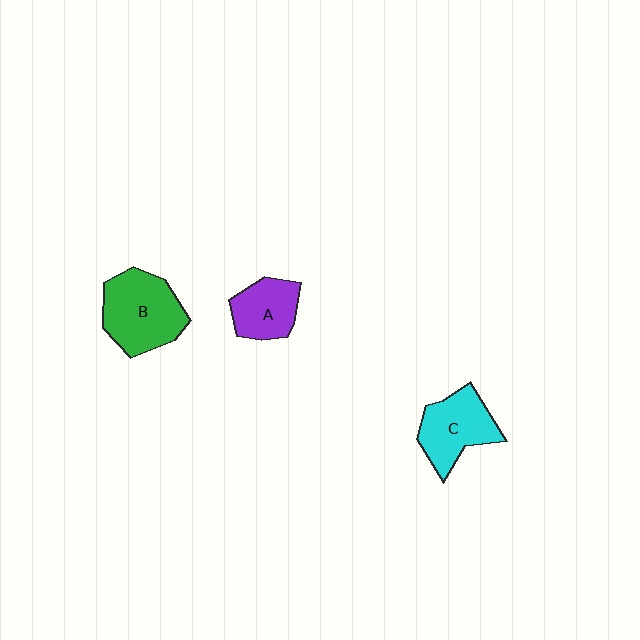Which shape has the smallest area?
Shape A (purple).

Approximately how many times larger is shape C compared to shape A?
Approximately 1.3 times.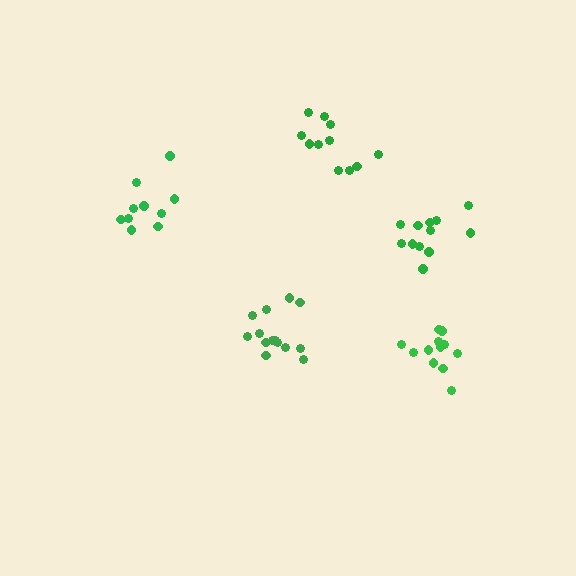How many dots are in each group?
Group 1: 11 dots, Group 2: 12 dots, Group 3: 12 dots, Group 4: 14 dots, Group 5: 10 dots (59 total).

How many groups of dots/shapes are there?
There are 5 groups.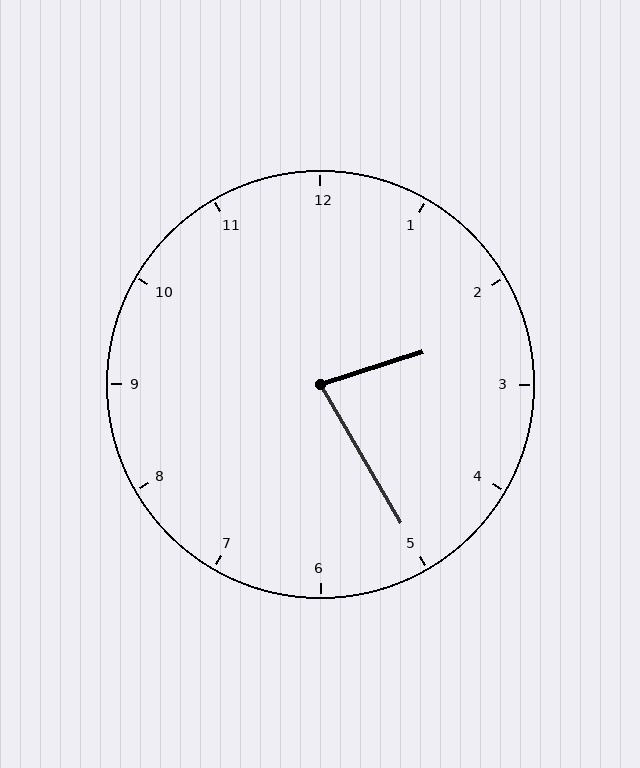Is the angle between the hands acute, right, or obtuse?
It is acute.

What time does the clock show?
2:25.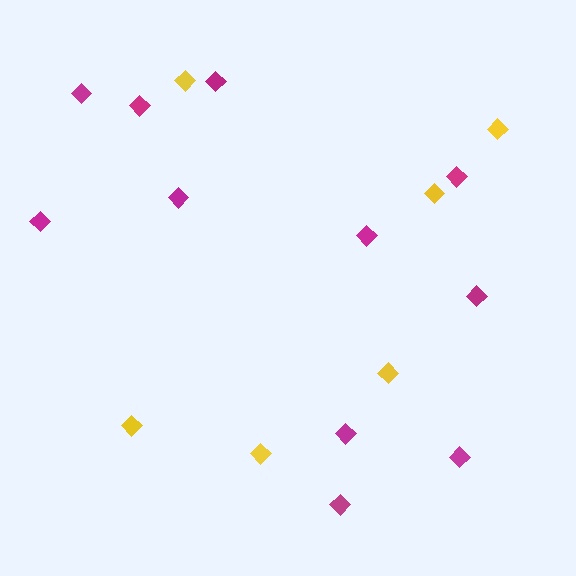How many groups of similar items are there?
There are 2 groups: one group of yellow diamonds (6) and one group of magenta diamonds (11).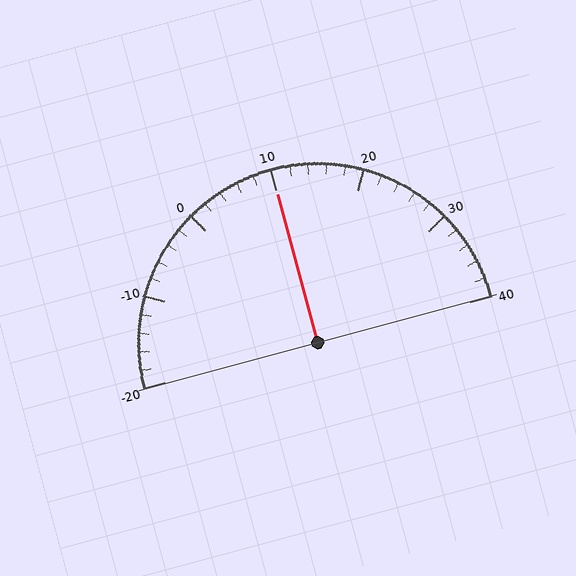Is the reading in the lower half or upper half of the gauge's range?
The reading is in the upper half of the range (-20 to 40).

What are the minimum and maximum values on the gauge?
The gauge ranges from -20 to 40.